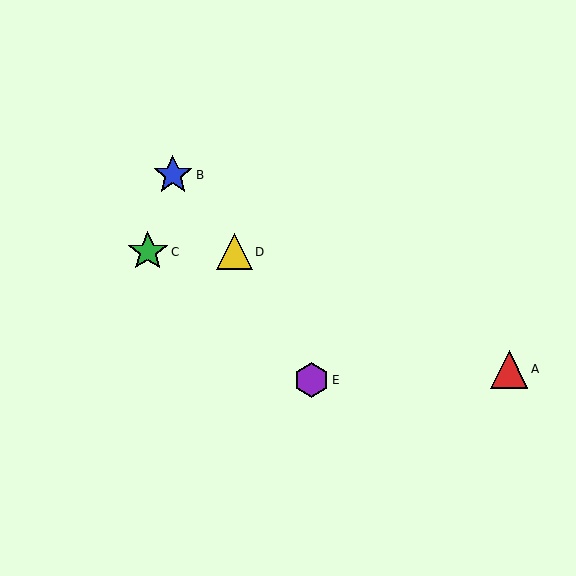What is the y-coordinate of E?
Object E is at y≈380.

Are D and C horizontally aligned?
Yes, both are at y≈252.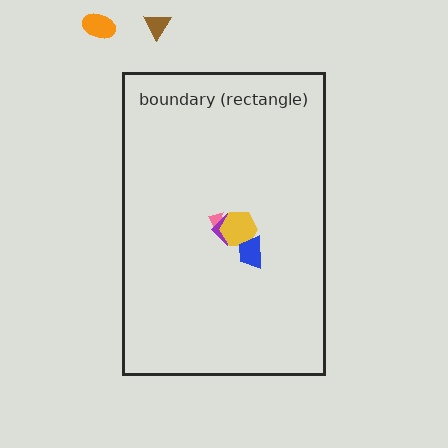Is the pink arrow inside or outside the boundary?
Inside.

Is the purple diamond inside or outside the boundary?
Inside.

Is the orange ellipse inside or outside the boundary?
Outside.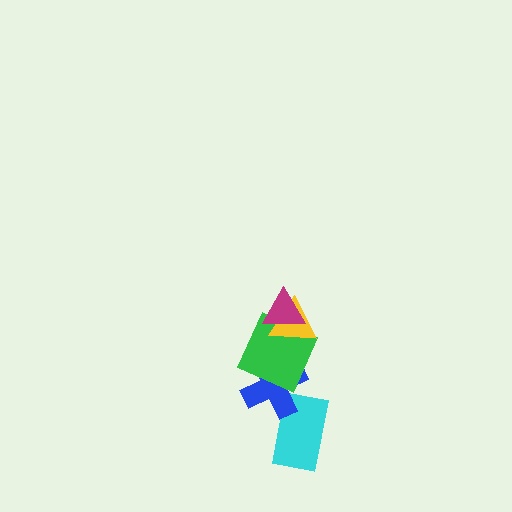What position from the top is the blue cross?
The blue cross is 4th from the top.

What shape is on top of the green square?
The yellow triangle is on top of the green square.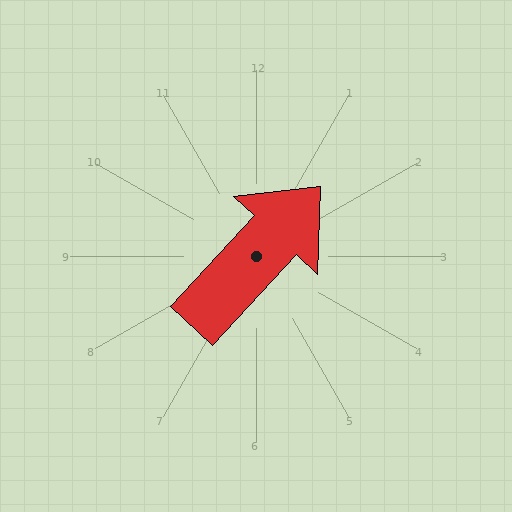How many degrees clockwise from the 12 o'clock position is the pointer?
Approximately 43 degrees.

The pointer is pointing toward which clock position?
Roughly 1 o'clock.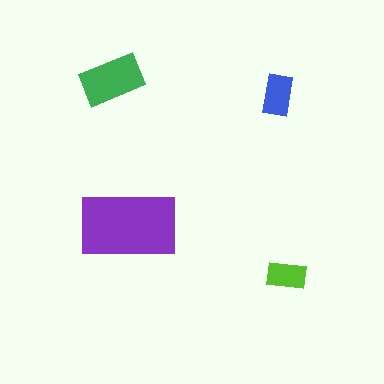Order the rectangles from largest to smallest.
the purple one, the green one, the blue one, the lime one.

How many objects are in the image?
There are 4 objects in the image.